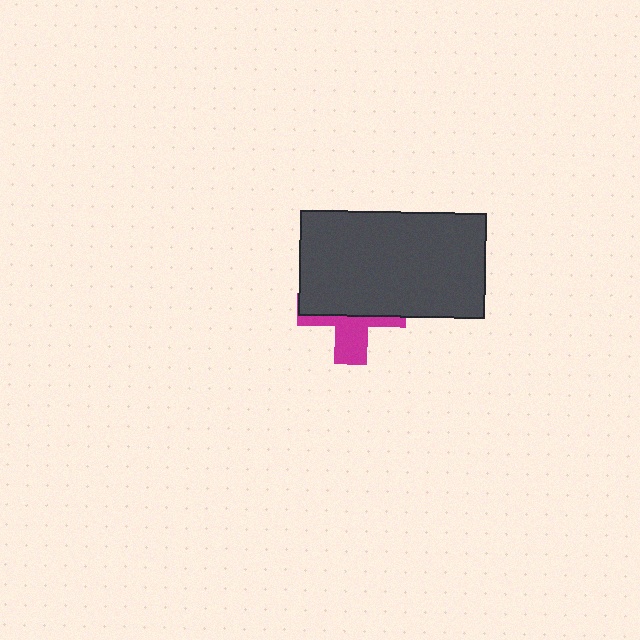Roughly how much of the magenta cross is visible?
A small part of it is visible (roughly 39%).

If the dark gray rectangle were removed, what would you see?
You would see the complete magenta cross.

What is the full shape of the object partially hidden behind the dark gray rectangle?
The partially hidden object is a magenta cross.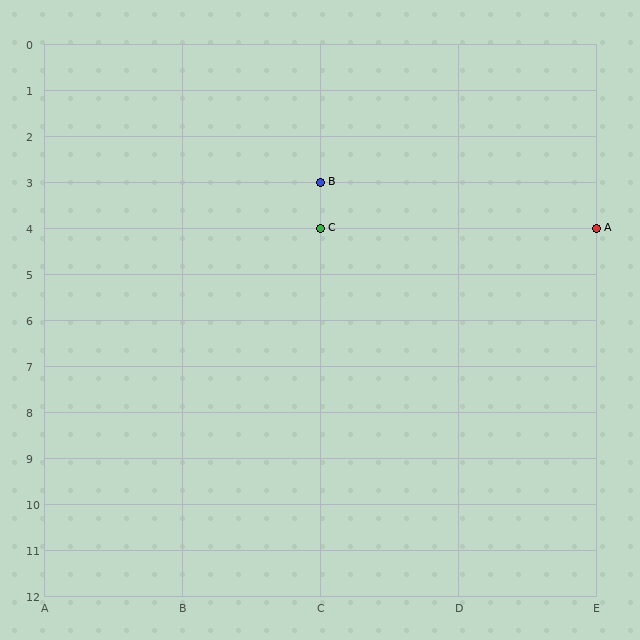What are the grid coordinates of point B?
Point B is at grid coordinates (C, 3).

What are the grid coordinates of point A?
Point A is at grid coordinates (E, 4).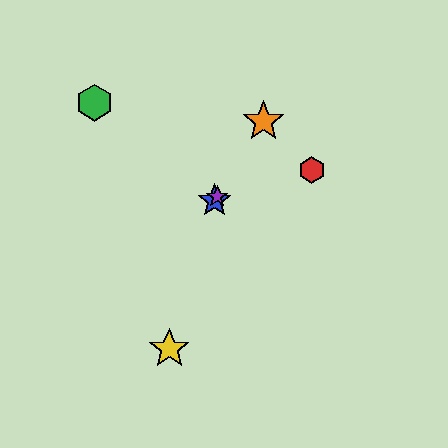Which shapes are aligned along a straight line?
The blue star, the purple star, the orange star are aligned along a straight line.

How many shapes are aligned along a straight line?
3 shapes (the blue star, the purple star, the orange star) are aligned along a straight line.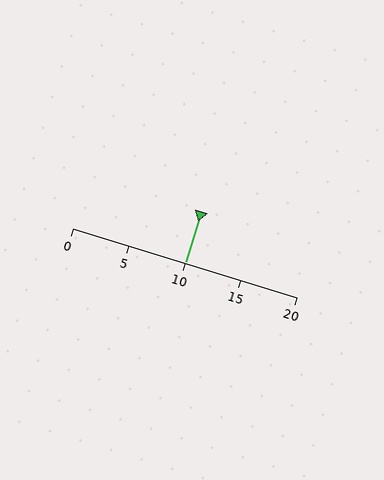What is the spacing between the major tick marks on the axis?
The major ticks are spaced 5 apart.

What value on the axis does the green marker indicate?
The marker indicates approximately 10.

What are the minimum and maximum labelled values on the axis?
The axis runs from 0 to 20.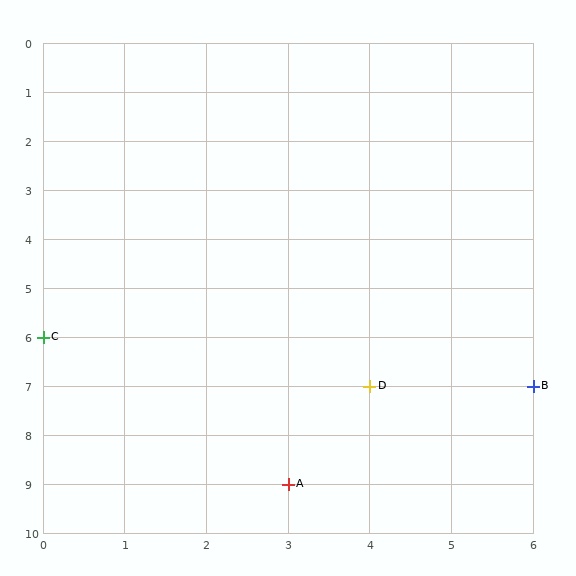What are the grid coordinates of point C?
Point C is at grid coordinates (0, 6).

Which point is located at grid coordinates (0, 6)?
Point C is at (0, 6).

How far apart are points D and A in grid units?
Points D and A are 1 column and 2 rows apart (about 2.2 grid units diagonally).